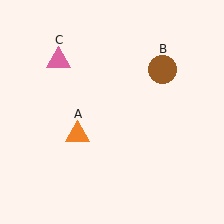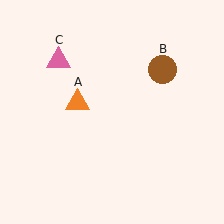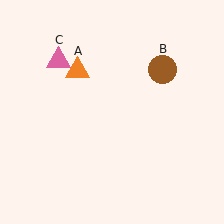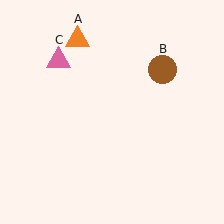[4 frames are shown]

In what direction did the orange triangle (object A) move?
The orange triangle (object A) moved up.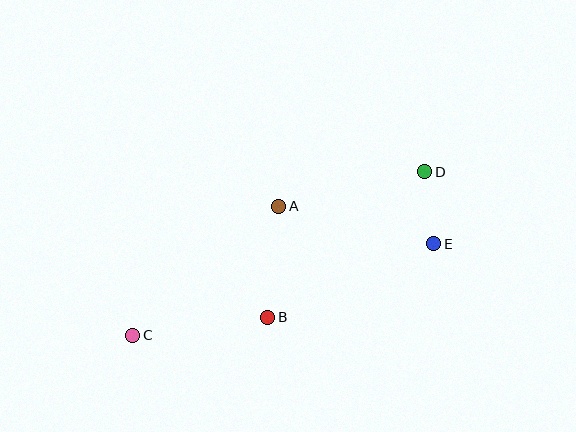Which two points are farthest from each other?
Points C and D are farthest from each other.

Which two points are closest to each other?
Points D and E are closest to each other.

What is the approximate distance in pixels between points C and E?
The distance between C and E is approximately 315 pixels.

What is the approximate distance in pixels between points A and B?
The distance between A and B is approximately 112 pixels.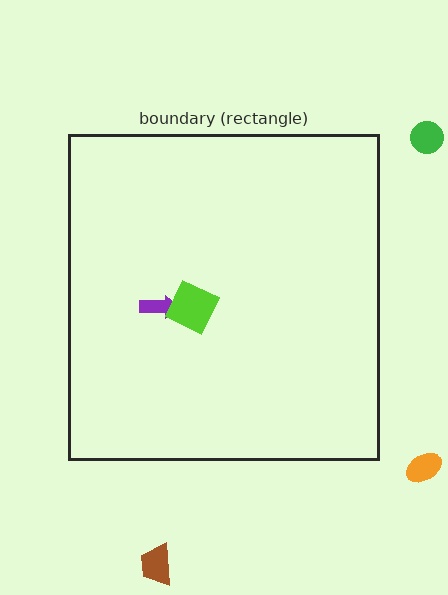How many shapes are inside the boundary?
2 inside, 3 outside.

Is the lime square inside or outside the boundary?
Inside.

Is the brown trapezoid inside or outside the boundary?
Outside.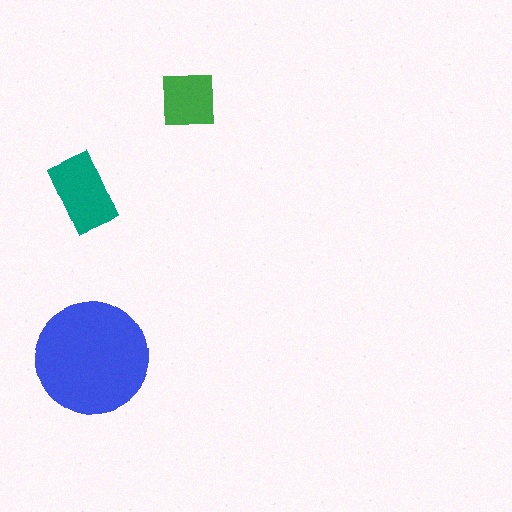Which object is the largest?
The blue circle.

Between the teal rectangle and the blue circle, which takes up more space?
The blue circle.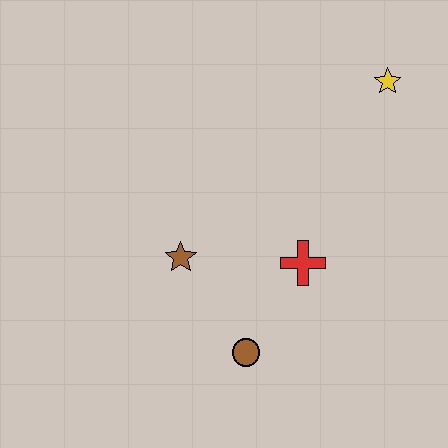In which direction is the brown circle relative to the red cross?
The brown circle is below the red cross.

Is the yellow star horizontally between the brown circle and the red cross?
No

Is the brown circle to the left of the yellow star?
Yes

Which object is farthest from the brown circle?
The yellow star is farthest from the brown circle.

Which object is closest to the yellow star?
The red cross is closest to the yellow star.